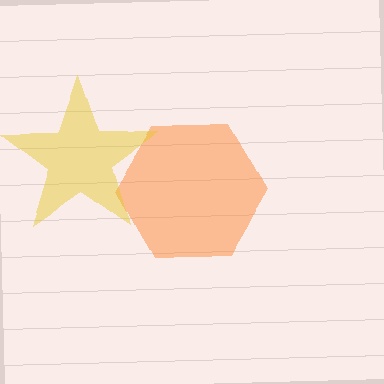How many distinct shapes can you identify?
There are 2 distinct shapes: an orange hexagon, a yellow star.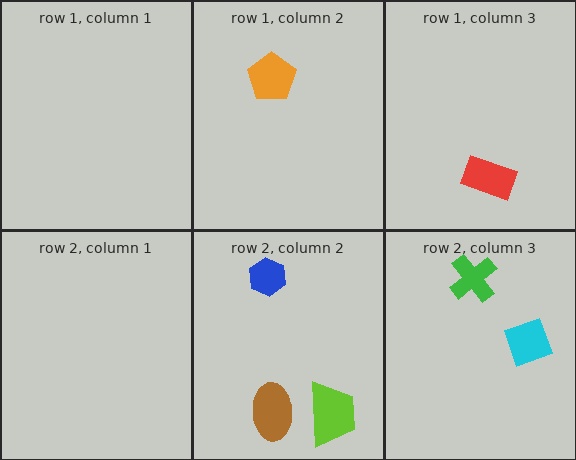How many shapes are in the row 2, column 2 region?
3.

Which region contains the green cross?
The row 2, column 3 region.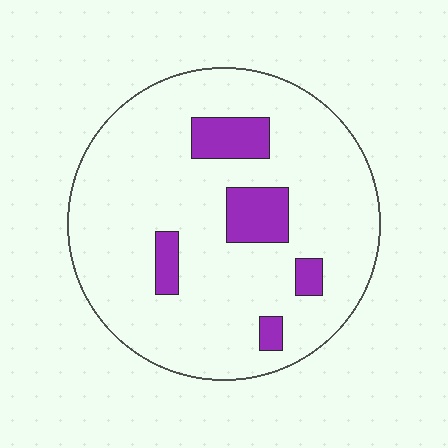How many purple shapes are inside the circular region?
5.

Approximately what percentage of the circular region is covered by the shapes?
Approximately 15%.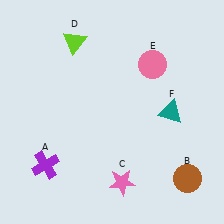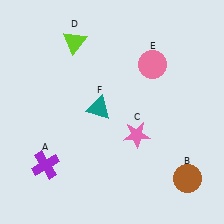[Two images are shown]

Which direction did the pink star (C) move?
The pink star (C) moved up.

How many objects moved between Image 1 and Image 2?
2 objects moved between the two images.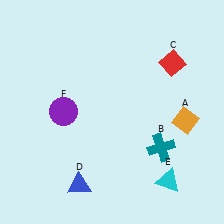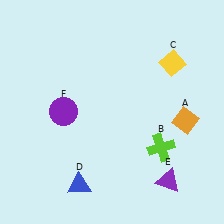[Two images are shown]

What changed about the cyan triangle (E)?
In Image 1, E is cyan. In Image 2, it changed to purple.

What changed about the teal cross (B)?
In Image 1, B is teal. In Image 2, it changed to lime.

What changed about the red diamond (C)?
In Image 1, C is red. In Image 2, it changed to yellow.